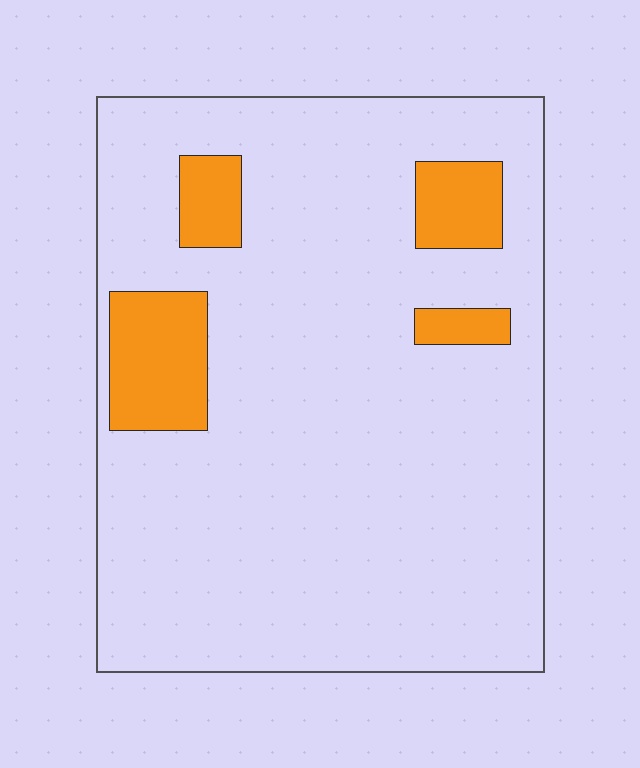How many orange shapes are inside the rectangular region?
4.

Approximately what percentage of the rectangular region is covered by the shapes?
Approximately 10%.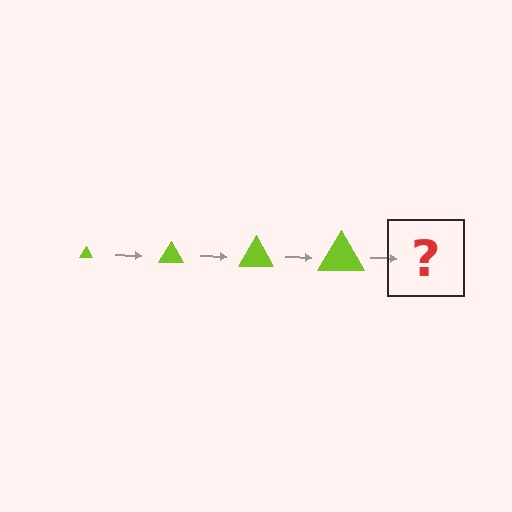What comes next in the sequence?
The next element should be a lime triangle, larger than the previous one.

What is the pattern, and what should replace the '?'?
The pattern is that the triangle gets progressively larger each step. The '?' should be a lime triangle, larger than the previous one.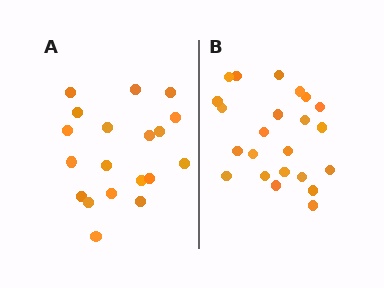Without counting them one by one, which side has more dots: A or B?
Region B (the right region) has more dots.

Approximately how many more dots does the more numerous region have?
Region B has about 4 more dots than region A.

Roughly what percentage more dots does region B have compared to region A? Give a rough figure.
About 20% more.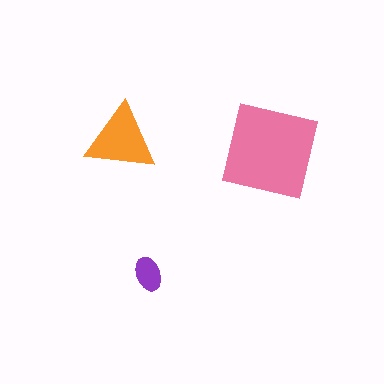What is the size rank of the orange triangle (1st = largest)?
2nd.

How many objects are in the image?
There are 3 objects in the image.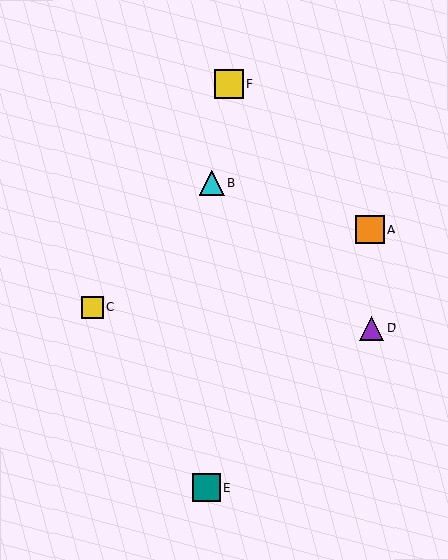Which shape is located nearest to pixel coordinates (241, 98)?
The yellow square (labeled F) at (229, 84) is nearest to that location.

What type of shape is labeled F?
Shape F is a yellow square.